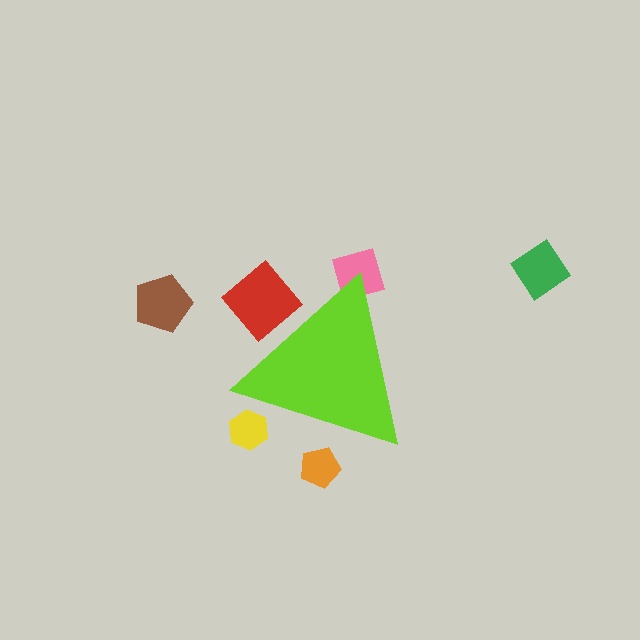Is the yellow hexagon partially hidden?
Yes, the yellow hexagon is partially hidden behind the lime triangle.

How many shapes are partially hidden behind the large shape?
4 shapes are partially hidden.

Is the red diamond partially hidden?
Yes, the red diamond is partially hidden behind the lime triangle.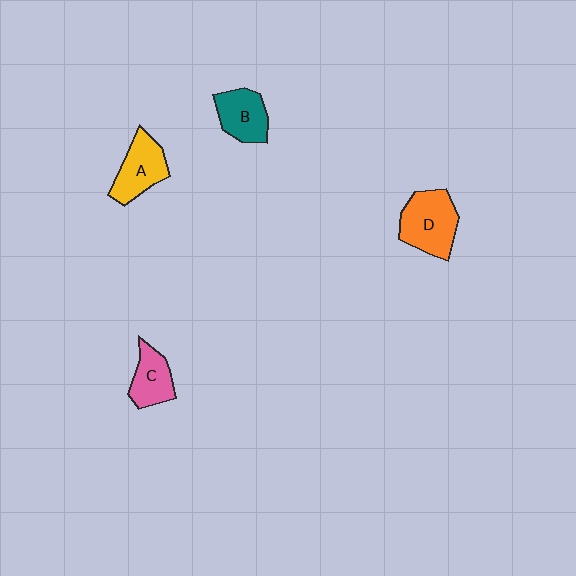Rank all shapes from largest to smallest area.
From largest to smallest: D (orange), A (yellow), B (teal), C (pink).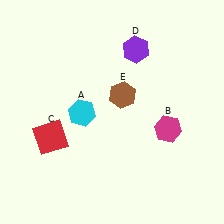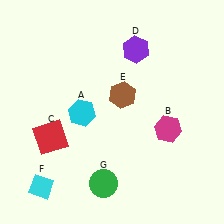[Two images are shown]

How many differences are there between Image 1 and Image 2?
There are 2 differences between the two images.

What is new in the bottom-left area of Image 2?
A green circle (G) was added in the bottom-left area of Image 2.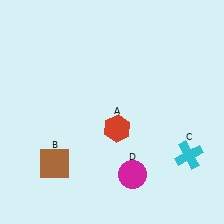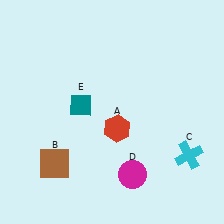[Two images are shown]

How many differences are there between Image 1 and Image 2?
There is 1 difference between the two images.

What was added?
A teal diamond (E) was added in Image 2.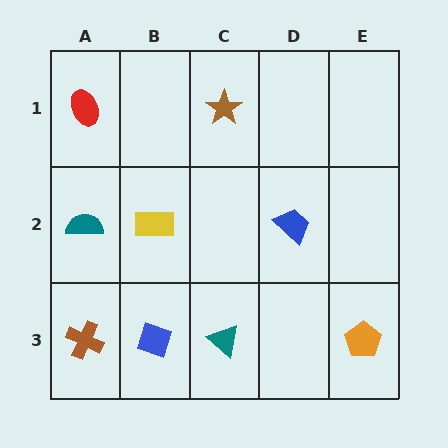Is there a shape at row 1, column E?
No, that cell is empty.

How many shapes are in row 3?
4 shapes.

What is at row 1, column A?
A red ellipse.